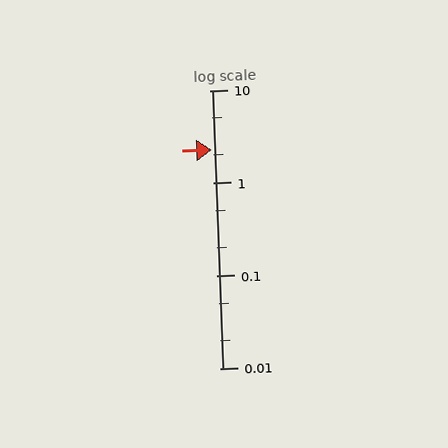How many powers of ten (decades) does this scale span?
The scale spans 3 decades, from 0.01 to 10.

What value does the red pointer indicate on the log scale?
The pointer indicates approximately 2.3.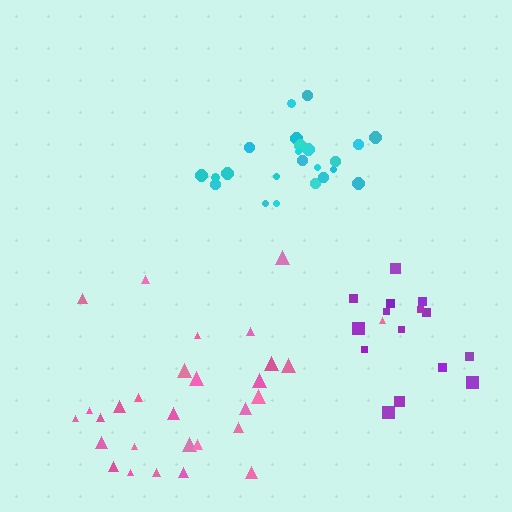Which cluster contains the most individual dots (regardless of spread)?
Pink (29).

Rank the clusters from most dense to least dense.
cyan, purple, pink.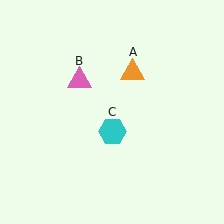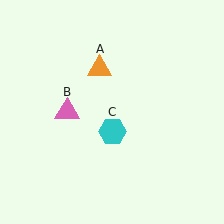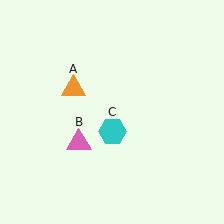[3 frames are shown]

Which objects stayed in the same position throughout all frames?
Cyan hexagon (object C) remained stationary.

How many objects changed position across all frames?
2 objects changed position: orange triangle (object A), pink triangle (object B).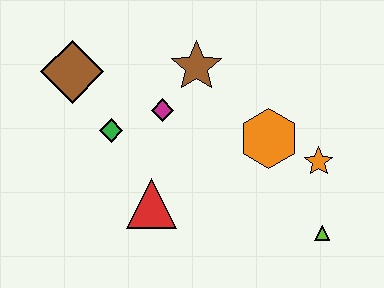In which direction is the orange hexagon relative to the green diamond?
The orange hexagon is to the right of the green diamond.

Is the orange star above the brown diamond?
No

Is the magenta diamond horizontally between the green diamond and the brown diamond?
No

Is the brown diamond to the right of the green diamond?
No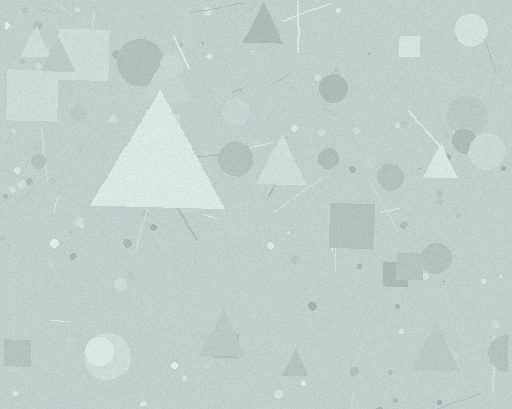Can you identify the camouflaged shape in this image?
The camouflaged shape is a triangle.